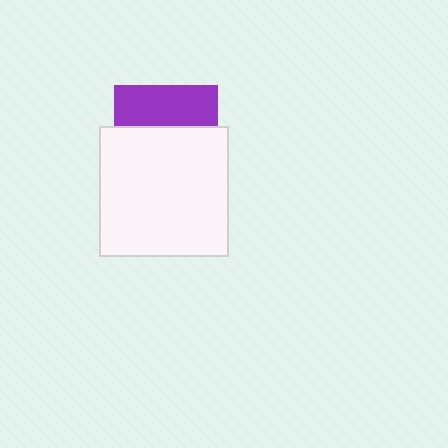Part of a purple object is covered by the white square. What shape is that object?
It is a square.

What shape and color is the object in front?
The object in front is a white square.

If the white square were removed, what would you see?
You would see the complete purple square.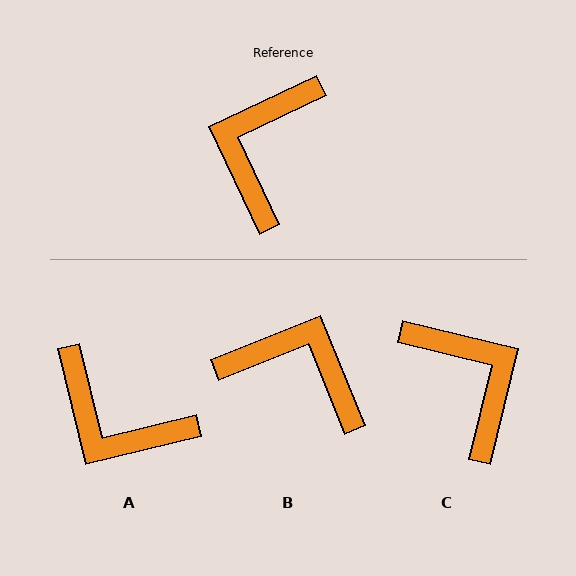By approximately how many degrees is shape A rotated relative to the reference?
Approximately 79 degrees counter-clockwise.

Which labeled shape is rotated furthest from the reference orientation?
C, about 129 degrees away.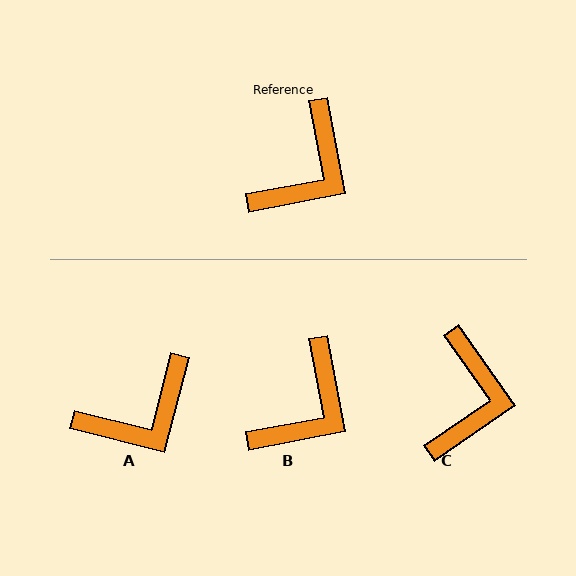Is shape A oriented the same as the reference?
No, it is off by about 25 degrees.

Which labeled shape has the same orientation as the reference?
B.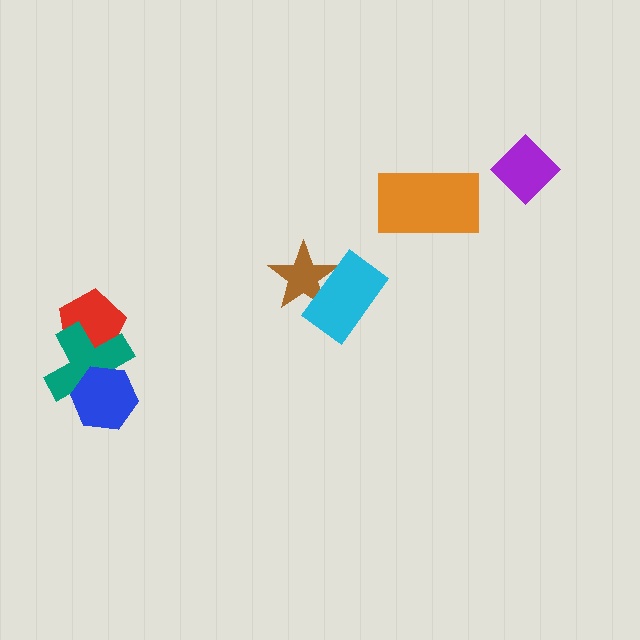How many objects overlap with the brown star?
1 object overlaps with the brown star.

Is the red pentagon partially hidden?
Yes, it is partially covered by another shape.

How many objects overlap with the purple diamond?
0 objects overlap with the purple diamond.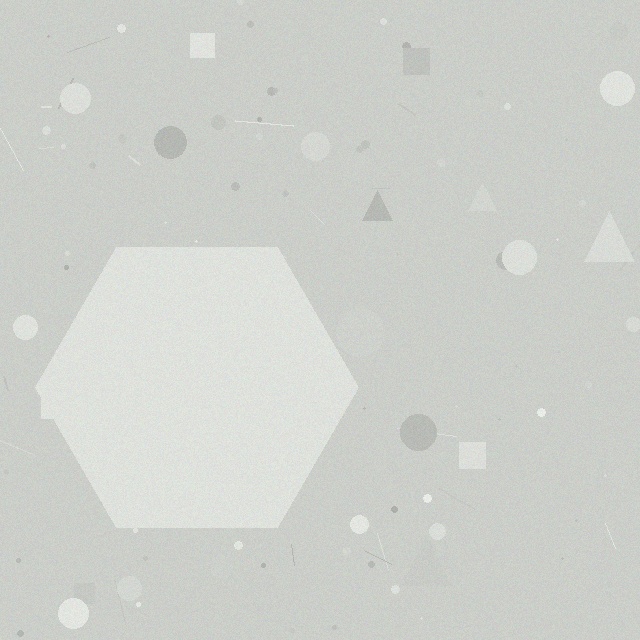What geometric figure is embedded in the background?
A hexagon is embedded in the background.